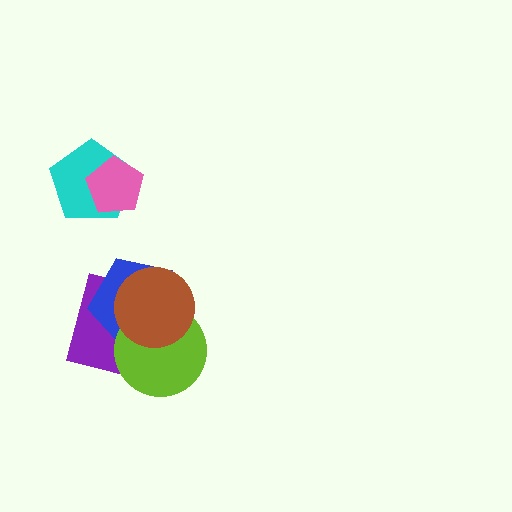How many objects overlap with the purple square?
3 objects overlap with the purple square.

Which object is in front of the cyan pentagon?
The pink pentagon is in front of the cyan pentagon.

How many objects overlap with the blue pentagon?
3 objects overlap with the blue pentagon.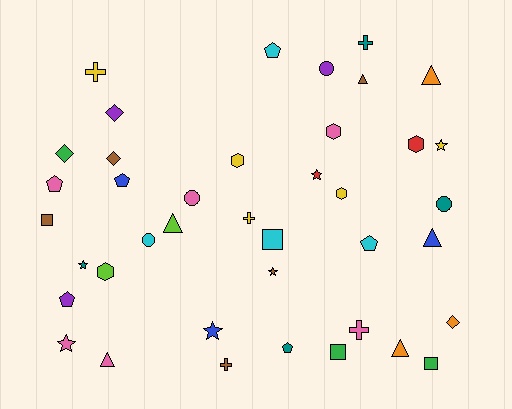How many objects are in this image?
There are 40 objects.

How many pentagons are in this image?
There are 6 pentagons.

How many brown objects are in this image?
There are 5 brown objects.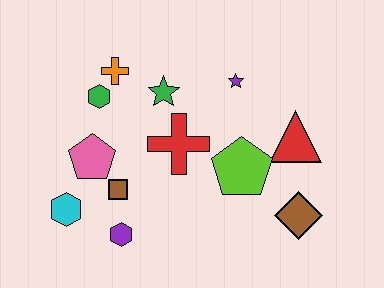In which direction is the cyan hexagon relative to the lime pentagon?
The cyan hexagon is to the left of the lime pentagon.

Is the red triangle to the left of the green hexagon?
No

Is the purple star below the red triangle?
No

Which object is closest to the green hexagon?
The orange cross is closest to the green hexagon.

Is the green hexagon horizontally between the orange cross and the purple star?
No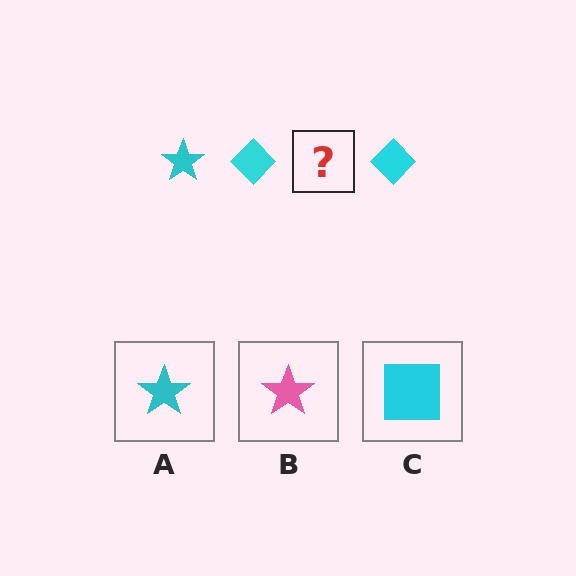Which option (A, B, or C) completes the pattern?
A.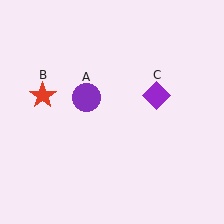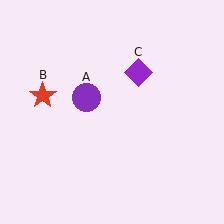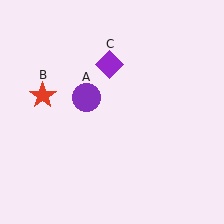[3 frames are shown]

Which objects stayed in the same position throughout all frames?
Purple circle (object A) and red star (object B) remained stationary.